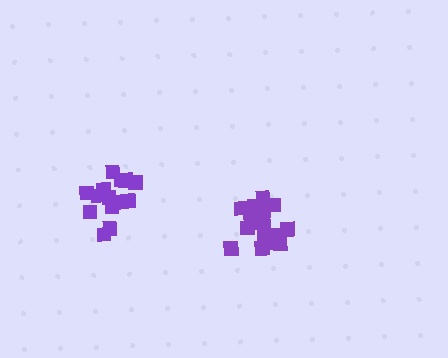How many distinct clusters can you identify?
There are 2 distinct clusters.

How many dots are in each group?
Group 1: 19 dots, Group 2: 14 dots (33 total).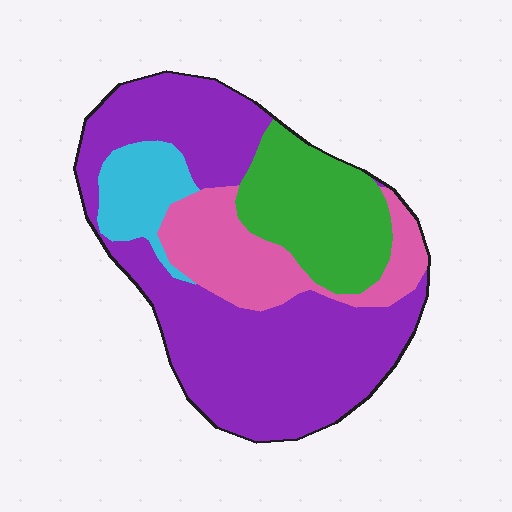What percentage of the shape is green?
Green covers about 20% of the shape.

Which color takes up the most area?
Purple, at roughly 55%.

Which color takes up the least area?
Cyan, at roughly 10%.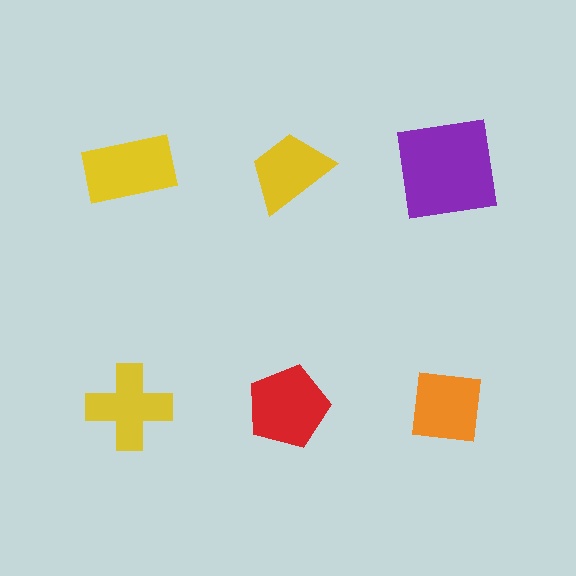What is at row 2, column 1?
A yellow cross.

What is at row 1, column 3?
A purple square.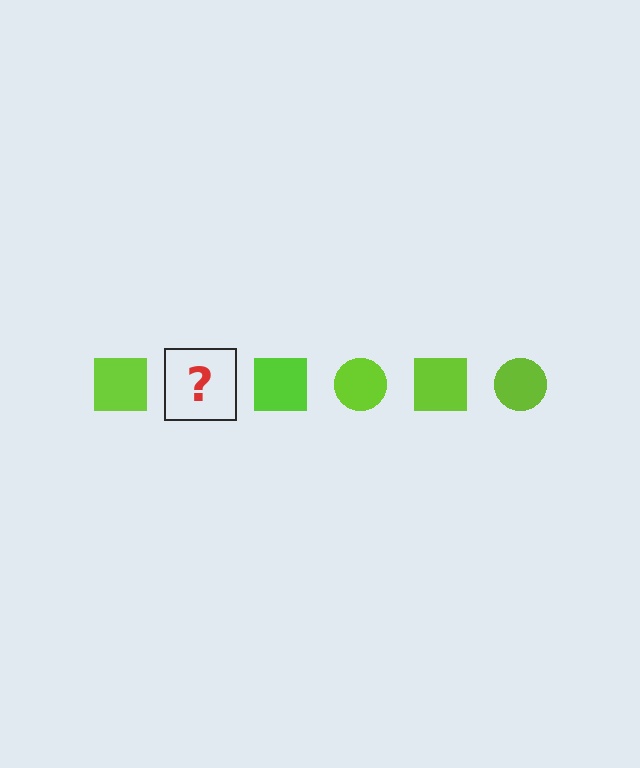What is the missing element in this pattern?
The missing element is a lime circle.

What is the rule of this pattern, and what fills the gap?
The rule is that the pattern cycles through square, circle shapes in lime. The gap should be filled with a lime circle.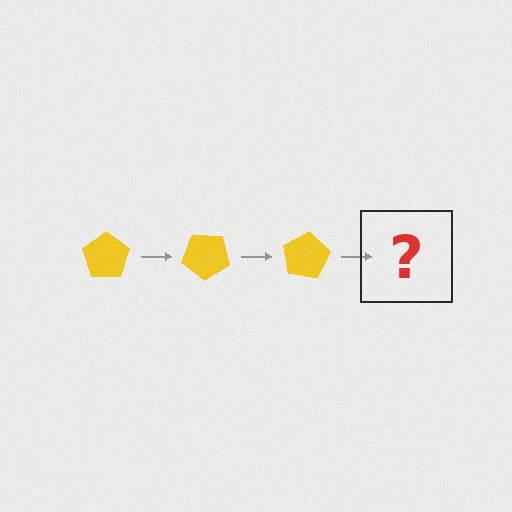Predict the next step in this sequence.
The next step is a yellow pentagon rotated 120 degrees.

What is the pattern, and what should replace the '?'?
The pattern is that the pentagon rotates 40 degrees each step. The '?' should be a yellow pentagon rotated 120 degrees.